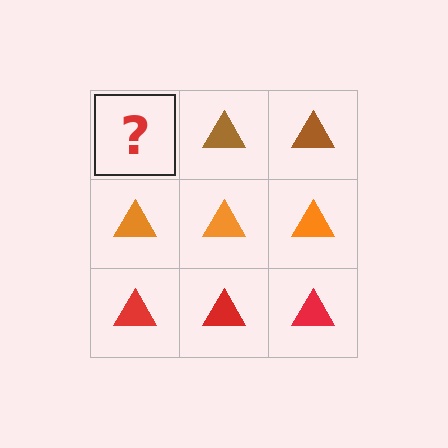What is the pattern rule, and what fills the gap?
The rule is that each row has a consistent color. The gap should be filled with a brown triangle.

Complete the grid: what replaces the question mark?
The question mark should be replaced with a brown triangle.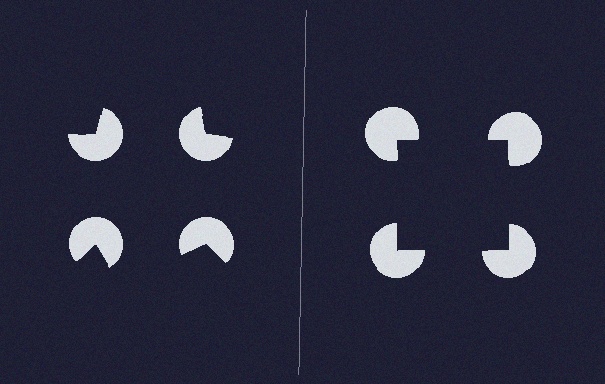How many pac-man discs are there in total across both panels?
8 — 4 on each side.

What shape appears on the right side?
An illusory square.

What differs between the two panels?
The pac-man discs are positioned identically on both sides; only the wedge orientations differ. On the right they align to a square; on the left they are misaligned.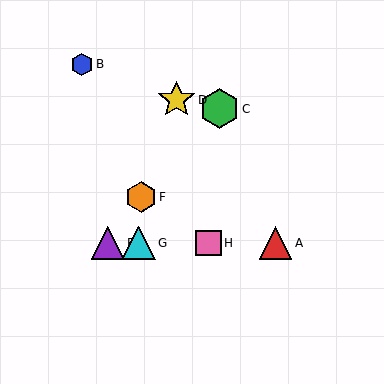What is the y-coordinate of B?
Object B is at y≈64.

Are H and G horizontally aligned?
Yes, both are at y≈243.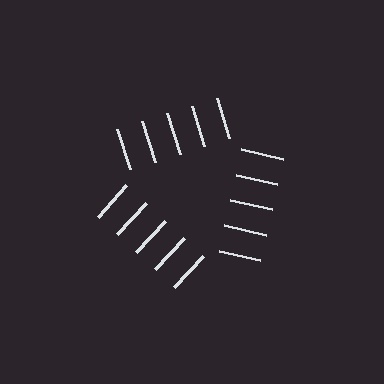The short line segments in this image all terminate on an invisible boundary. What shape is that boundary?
An illusory triangle — the line segments terminate on its edges but no continuous stroke is drawn.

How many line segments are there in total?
15 — 5 along each of the 3 edges.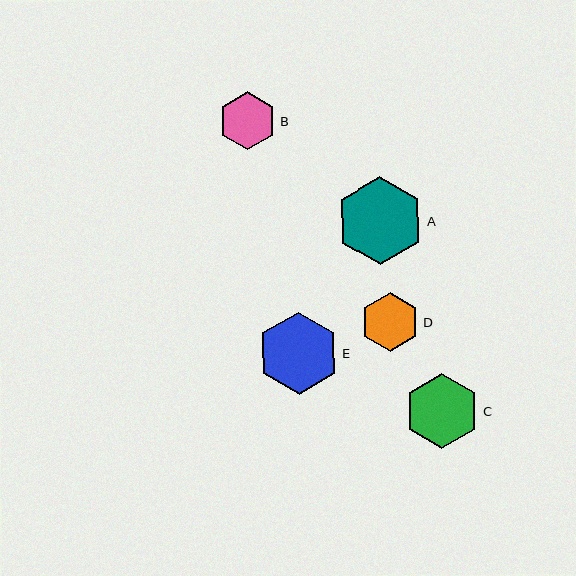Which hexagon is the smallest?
Hexagon B is the smallest with a size of approximately 58 pixels.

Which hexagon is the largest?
Hexagon A is the largest with a size of approximately 88 pixels.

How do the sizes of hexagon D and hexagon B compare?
Hexagon D and hexagon B are approximately the same size.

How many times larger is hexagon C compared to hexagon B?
Hexagon C is approximately 1.3 times the size of hexagon B.